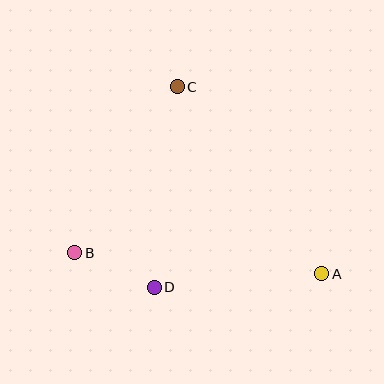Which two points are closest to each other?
Points B and D are closest to each other.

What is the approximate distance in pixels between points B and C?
The distance between B and C is approximately 195 pixels.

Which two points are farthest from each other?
Points A and B are farthest from each other.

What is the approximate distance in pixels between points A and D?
The distance between A and D is approximately 168 pixels.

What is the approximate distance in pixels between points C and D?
The distance between C and D is approximately 202 pixels.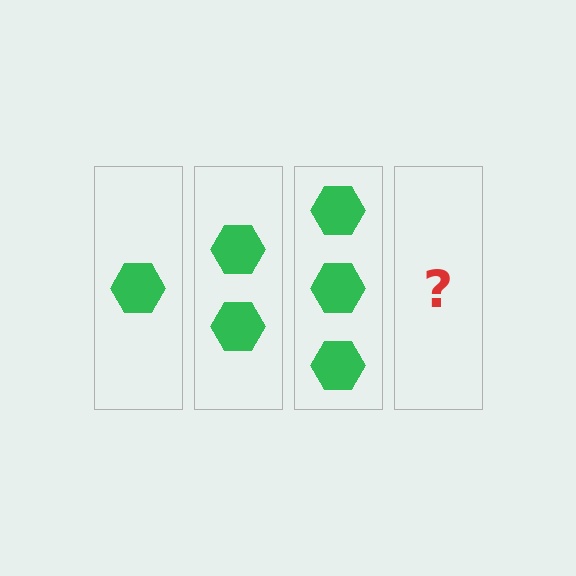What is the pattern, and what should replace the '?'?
The pattern is that each step adds one more hexagon. The '?' should be 4 hexagons.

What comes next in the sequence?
The next element should be 4 hexagons.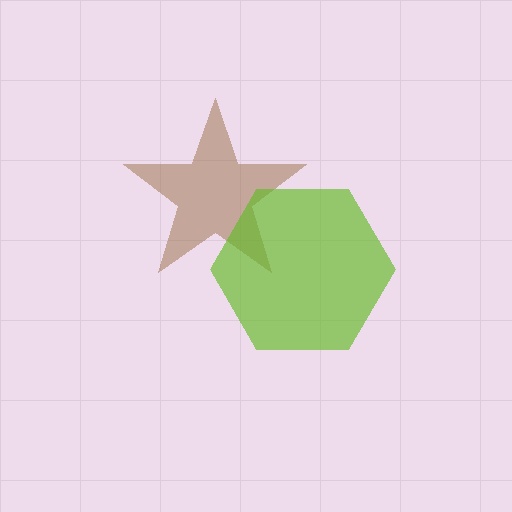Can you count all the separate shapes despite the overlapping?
Yes, there are 2 separate shapes.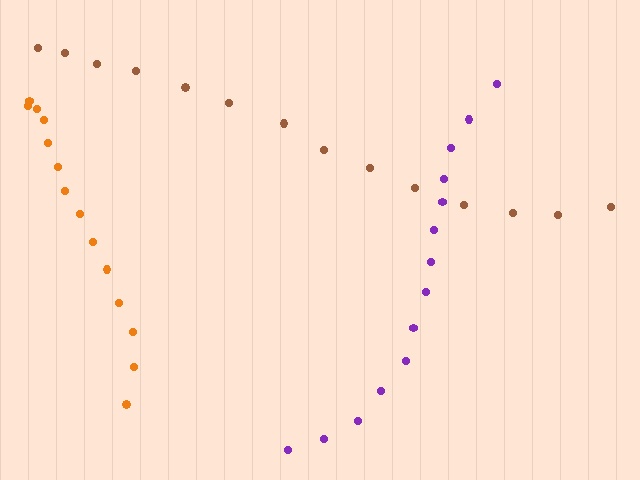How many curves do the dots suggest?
There are 3 distinct paths.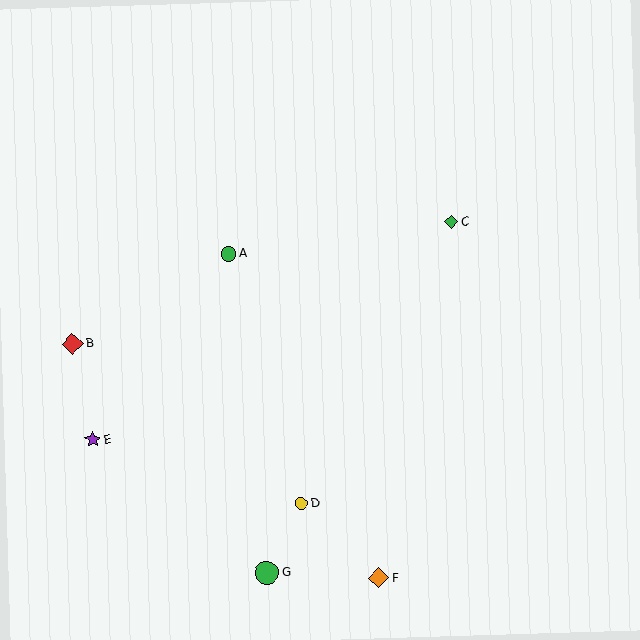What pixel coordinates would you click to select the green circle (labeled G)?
Click at (267, 572) to select the green circle G.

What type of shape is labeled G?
Shape G is a green circle.